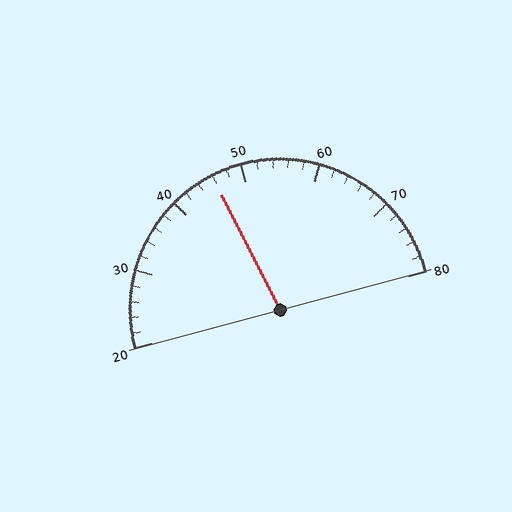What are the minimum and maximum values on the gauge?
The gauge ranges from 20 to 80.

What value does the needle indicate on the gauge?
The needle indicates approximately 46.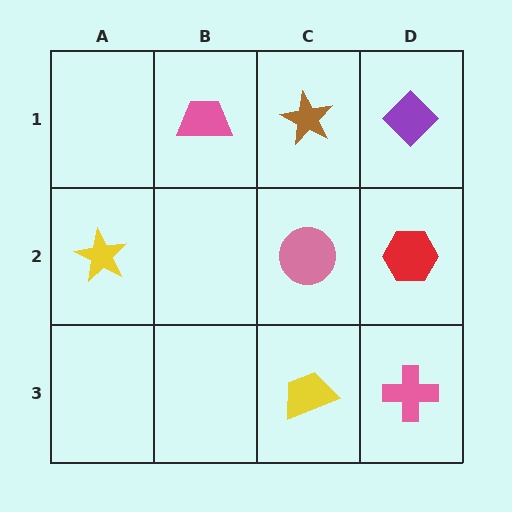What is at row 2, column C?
A pink circle.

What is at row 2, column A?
A yellow star.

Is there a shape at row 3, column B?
No, that cell is empty.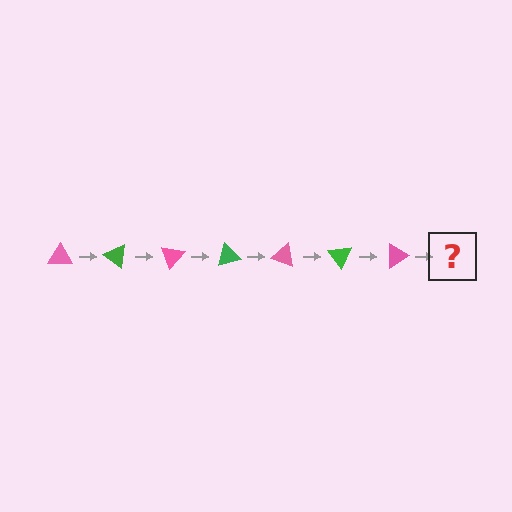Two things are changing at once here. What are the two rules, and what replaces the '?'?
The two rules are that it rotates 35 degrees each step and the color cycles through pink and green. The '?' should be a green triangle, rotated 245 degrees from the start.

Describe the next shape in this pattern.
It should be a green triangle, rotated 245 degrees from the start.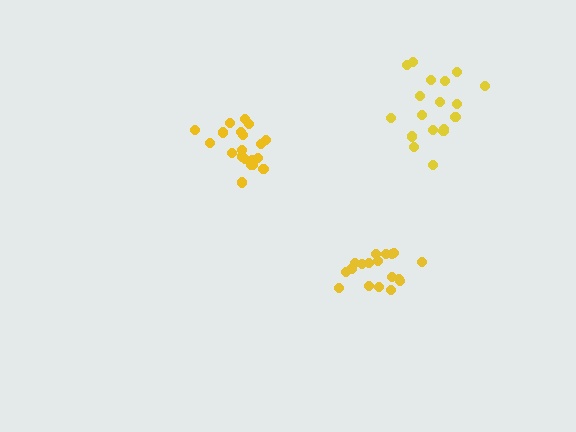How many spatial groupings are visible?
There are 3 spatial groupings.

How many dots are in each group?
Group 1: 18 dots, Group 2: 18 dots, Group 3: 20 dots (56 total).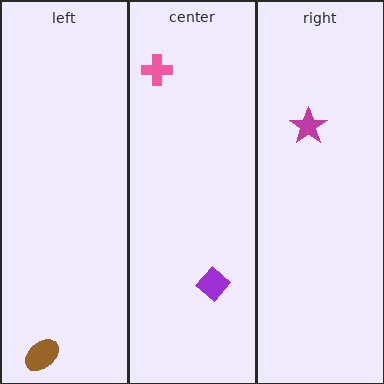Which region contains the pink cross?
The center region.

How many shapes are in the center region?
2.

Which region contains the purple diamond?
The center region.